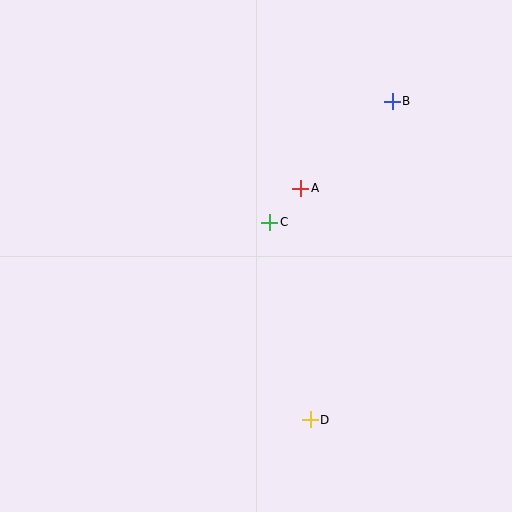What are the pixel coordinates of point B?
Point B is at (392, 101).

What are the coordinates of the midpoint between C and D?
The midpoint between C and D is at (290, 321).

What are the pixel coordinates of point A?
Point A is at (301, 188).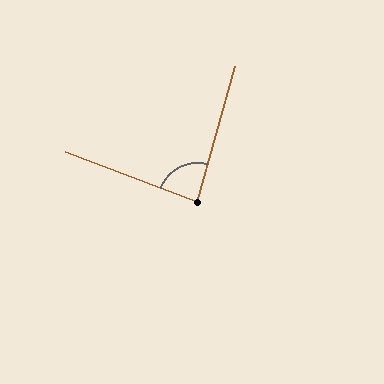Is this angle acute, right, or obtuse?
It is acute.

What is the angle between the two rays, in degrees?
Approximately 85 degrees.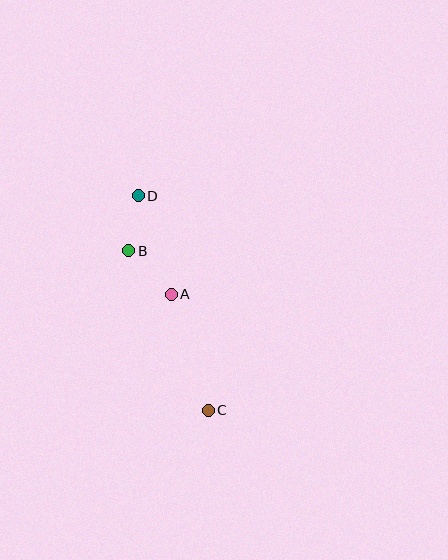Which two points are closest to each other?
Points B and D are closest to each other.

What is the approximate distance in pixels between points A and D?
The distance between A and D is approximately 104 pixels.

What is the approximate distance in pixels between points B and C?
The distance between B and C is approximately 179 pixels.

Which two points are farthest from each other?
Points C and D are farthest from each other.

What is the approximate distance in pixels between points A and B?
The distance between A and B is approximately 61 pixels.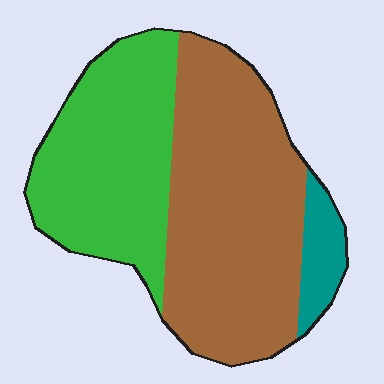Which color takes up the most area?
Brown, at roughly 55%.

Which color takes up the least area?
Teal, at roughly 10%.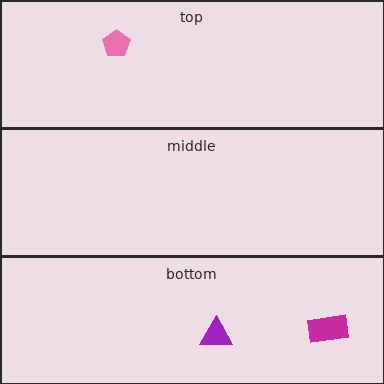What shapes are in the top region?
The pink pentagon.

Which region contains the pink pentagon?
The top region.